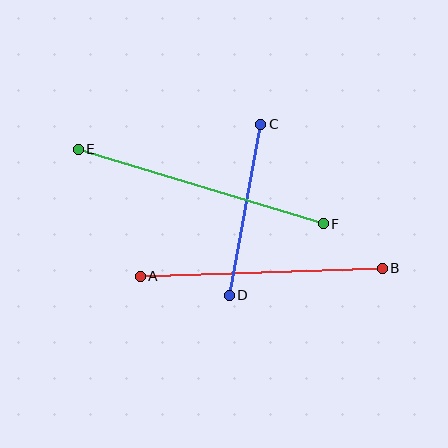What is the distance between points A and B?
The distance is approximately 242 pixels.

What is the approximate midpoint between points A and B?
The midpoint is at approximately (261, 272) pixels.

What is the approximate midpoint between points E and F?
The midpoint is at approximately (201, 187) pixels.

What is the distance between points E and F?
The distance is approximately 256 pixels.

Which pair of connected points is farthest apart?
Points E and F are farthest apart.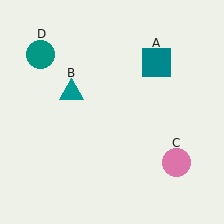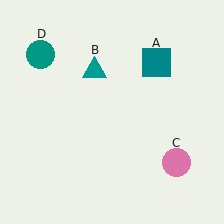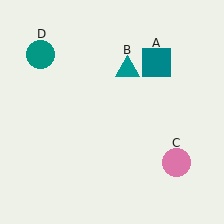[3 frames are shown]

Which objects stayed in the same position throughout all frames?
Teal square (object A) and pink circle (object C) and teal circle (object D) remained stationary.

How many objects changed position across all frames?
1 object changed position: teal triangle (object B).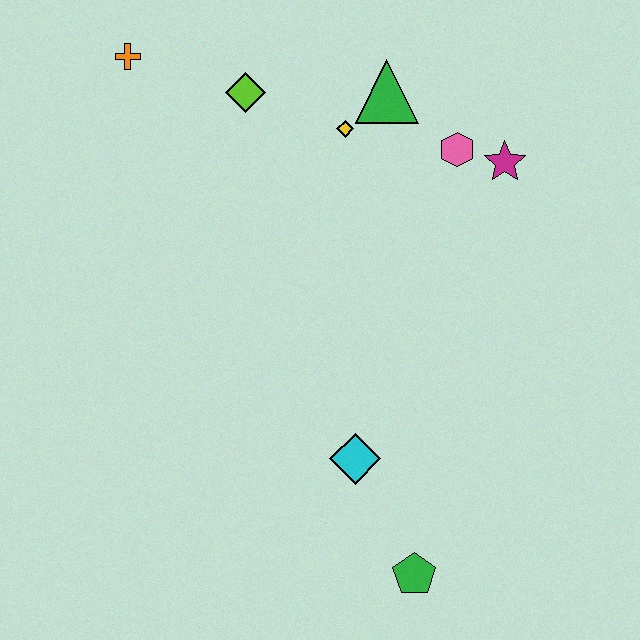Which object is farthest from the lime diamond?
The green pentagon is farthest from the lime diamond.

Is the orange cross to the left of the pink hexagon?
Yes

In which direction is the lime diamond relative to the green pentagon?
The lime diamond is above the green pentagon.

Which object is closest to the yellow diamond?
The green triangle is closest to the yellow diamond.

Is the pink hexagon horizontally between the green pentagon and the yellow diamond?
No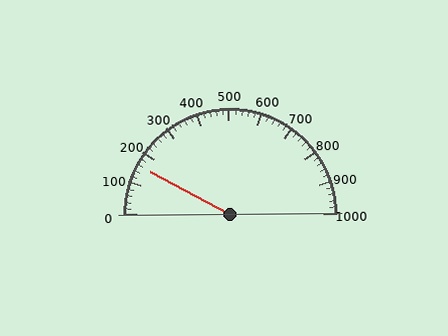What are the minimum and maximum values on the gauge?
The gauge ranges from 0 to 1000.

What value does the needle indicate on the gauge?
The needle indicates approximately 160.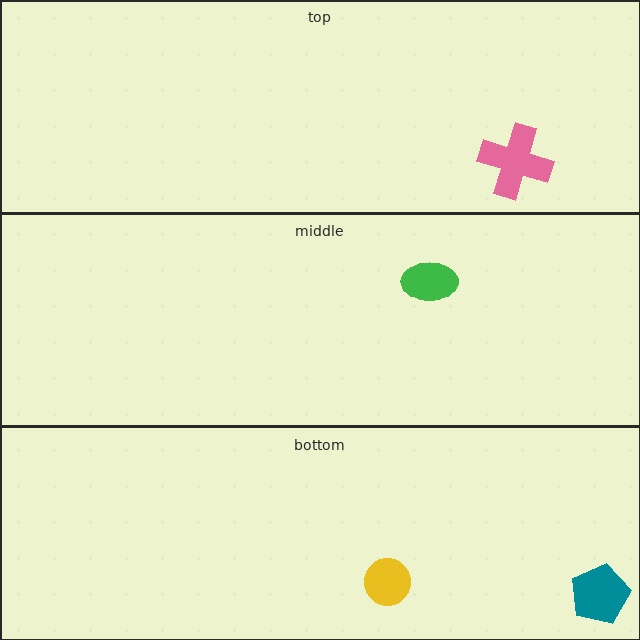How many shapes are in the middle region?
1.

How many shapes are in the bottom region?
2.